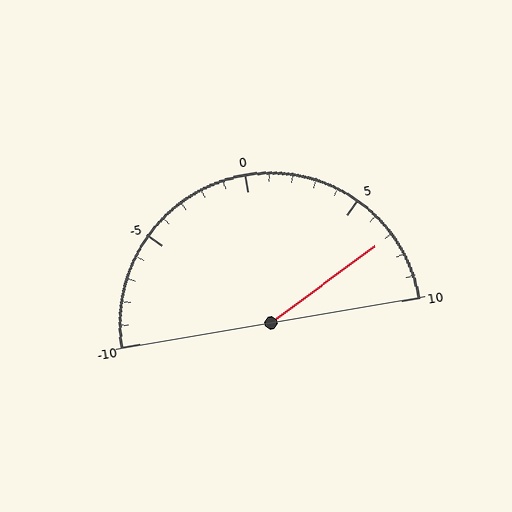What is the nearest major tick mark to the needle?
The nearest major tick mark is 5.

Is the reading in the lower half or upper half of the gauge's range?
The reading is in the upper half of the range (-10 to 10).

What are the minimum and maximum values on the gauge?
The gauge ranges from -10 to 10.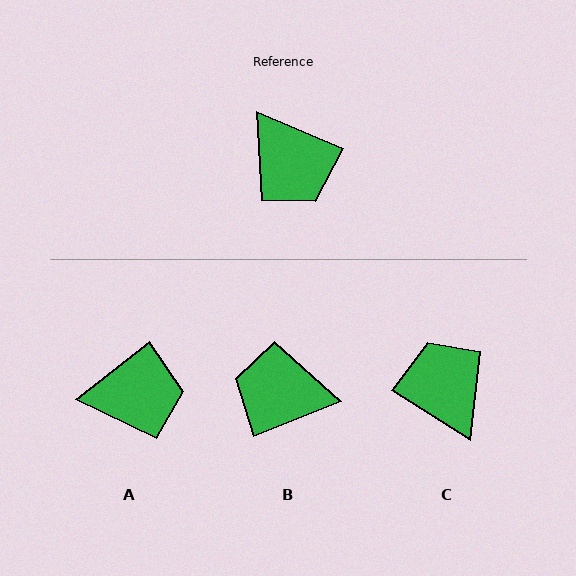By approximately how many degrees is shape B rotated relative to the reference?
Approximately 136 degrees clockwise.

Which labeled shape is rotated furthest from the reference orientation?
C, about 171 degrees away.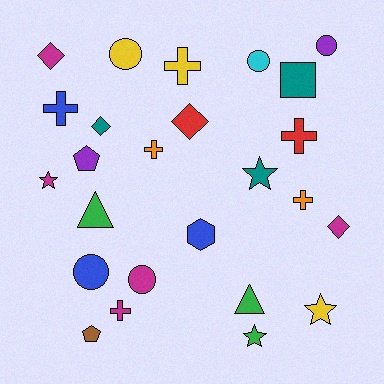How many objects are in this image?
There are 25 objects.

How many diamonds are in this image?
There are 4 diamonds.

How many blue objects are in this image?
There are 3 blue objects.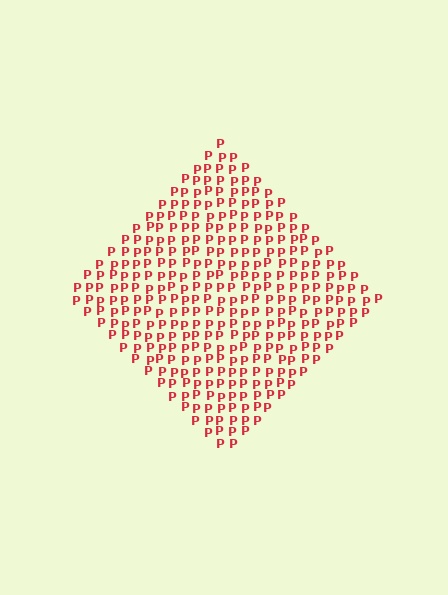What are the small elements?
The small elements are letter P's.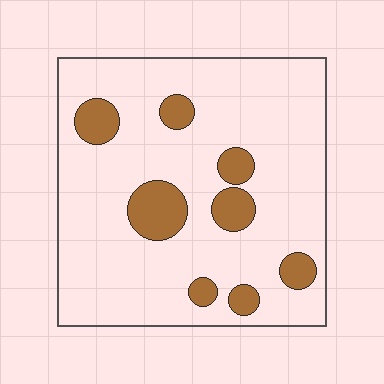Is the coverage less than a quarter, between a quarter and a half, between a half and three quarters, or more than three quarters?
Less than a quarter.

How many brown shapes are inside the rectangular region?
8.